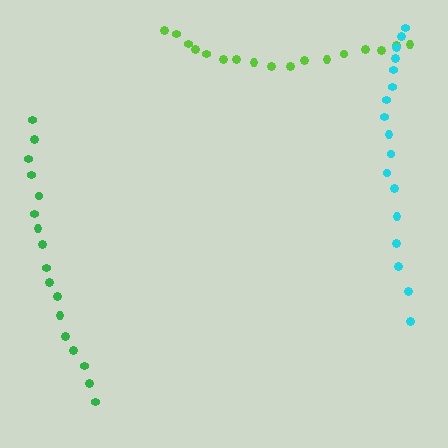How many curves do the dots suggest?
There are 3 distinct paths.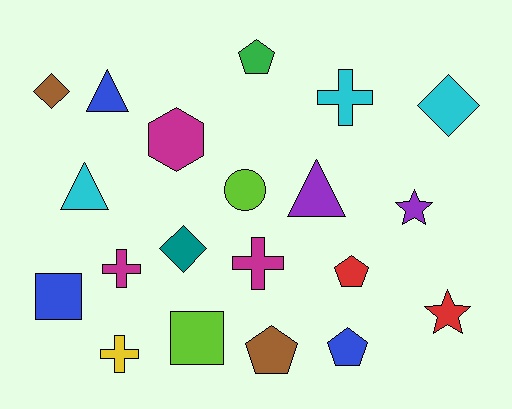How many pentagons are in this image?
There are 4 pentagons.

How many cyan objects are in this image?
There are 3 cyan objects.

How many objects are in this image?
There are 20 objects.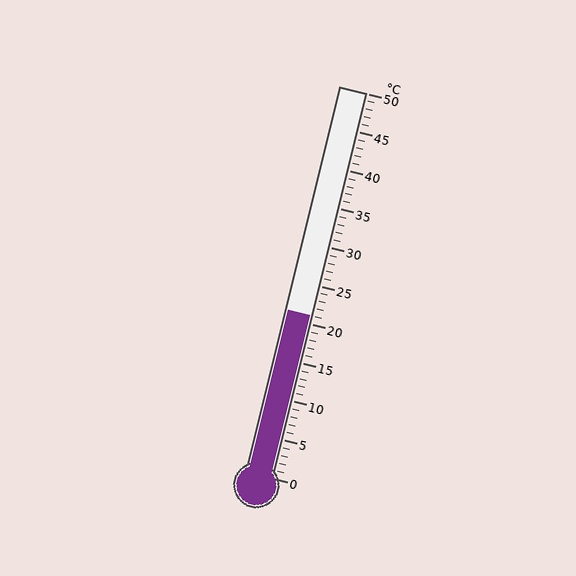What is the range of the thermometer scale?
The thermometer scale ranges from 0°C to 50°C.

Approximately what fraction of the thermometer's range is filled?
The thermometer is filled to approximately 40% of its range.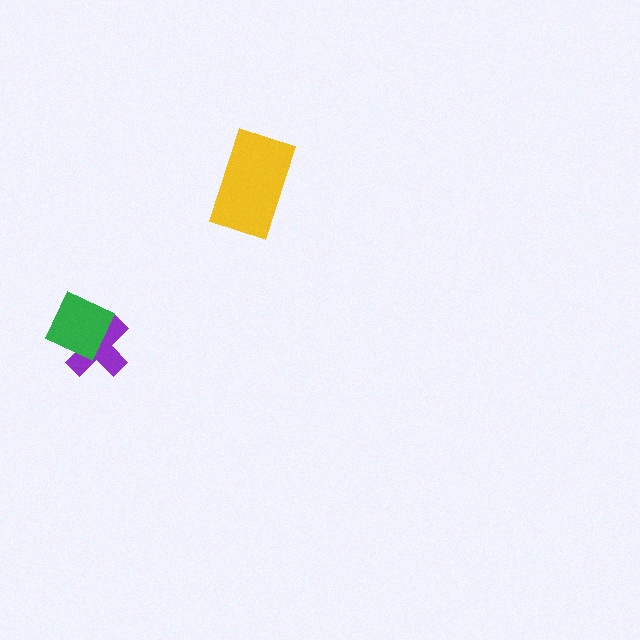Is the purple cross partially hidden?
Yes, it is partially covered by another shape.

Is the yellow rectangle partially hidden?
No, no other shape covers it.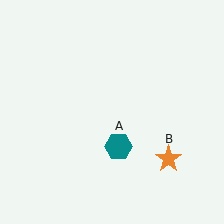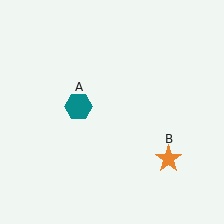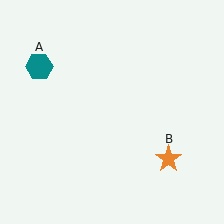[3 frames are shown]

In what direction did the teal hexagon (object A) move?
The teal hexagon (object A) moved up and to the left.